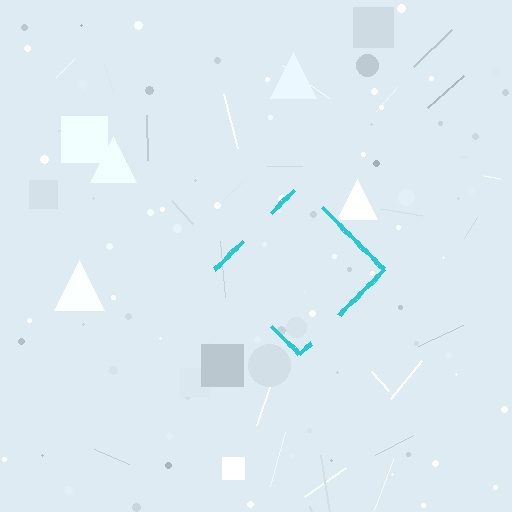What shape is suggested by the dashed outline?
The dashed outline suggests a diamond.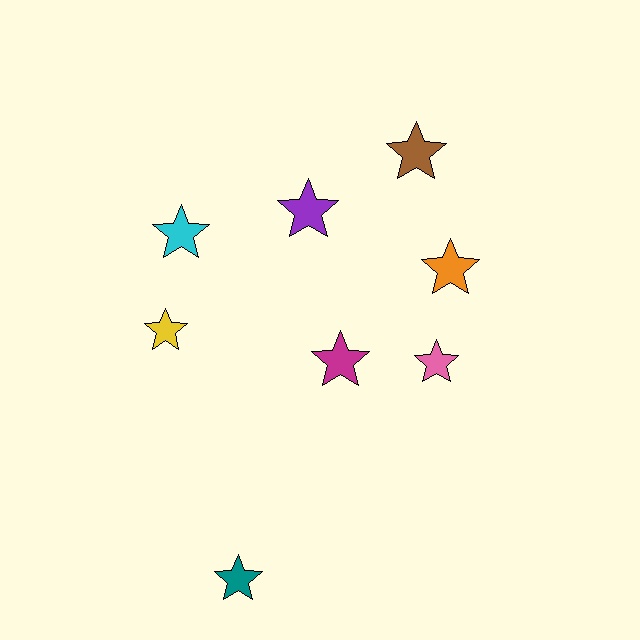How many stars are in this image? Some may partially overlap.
There are 8 stars.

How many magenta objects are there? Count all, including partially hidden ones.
There is 1 magenta object.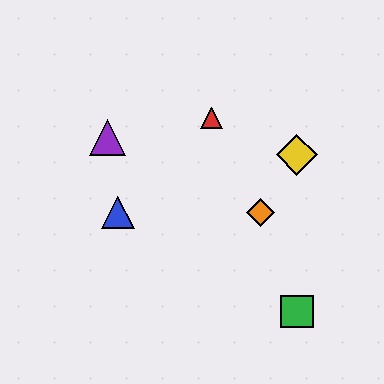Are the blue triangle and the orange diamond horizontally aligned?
Yes, both are at y≈212.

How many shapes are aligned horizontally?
2 shapes (the blue triangle, the orange diamond) are aligned horizontally.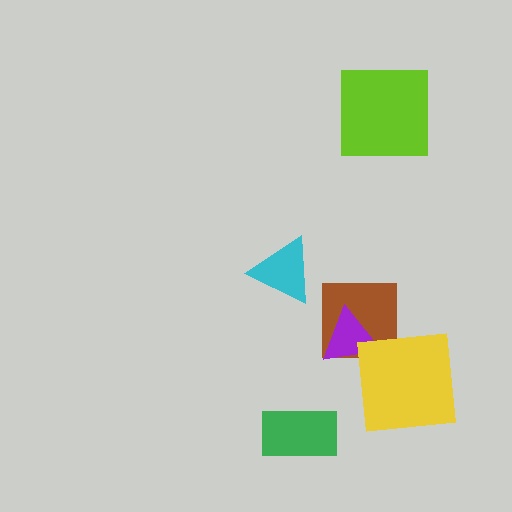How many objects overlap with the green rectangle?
0 objects overlap with the green rectangle.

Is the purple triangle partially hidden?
No, no other shape covers it.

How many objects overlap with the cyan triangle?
0 objects overlap with the cyan triangle.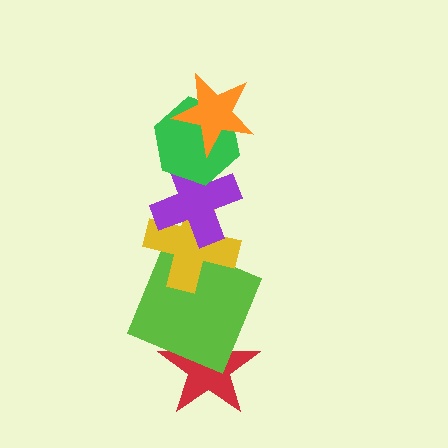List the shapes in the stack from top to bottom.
From top to bottom: the orange star, the green hexagon, the purple cross, the yellow cross, the lime square, the red star.